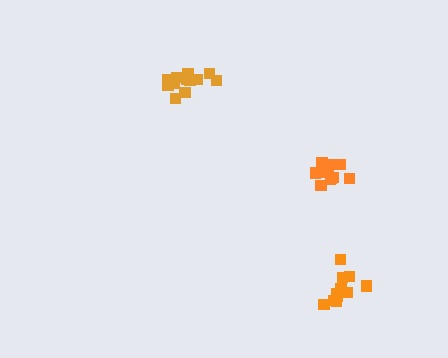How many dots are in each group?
Group 1: 12 dots, Group 2: 11 dots, Group 3: 12 dots (35 total).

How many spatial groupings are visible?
There are 3 spatial groupings.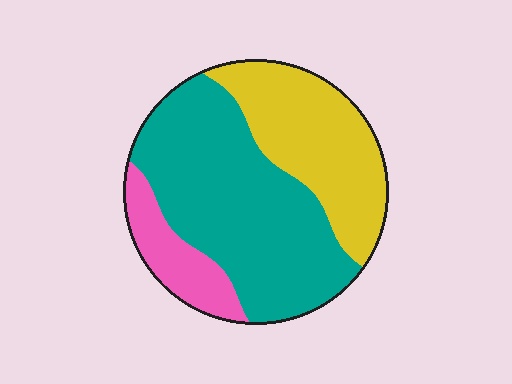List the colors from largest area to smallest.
From largest to smallest: teal, yellow, pink.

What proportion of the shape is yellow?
Yellow covers roughly 35% of the shape.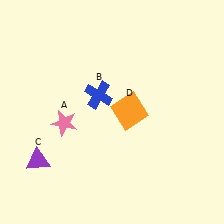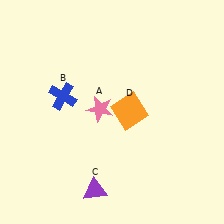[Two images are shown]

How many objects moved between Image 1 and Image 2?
3 objects moved between the two images.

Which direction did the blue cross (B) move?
The blue cross (B) moved left.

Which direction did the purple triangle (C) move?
The purple triangle (C) moved right.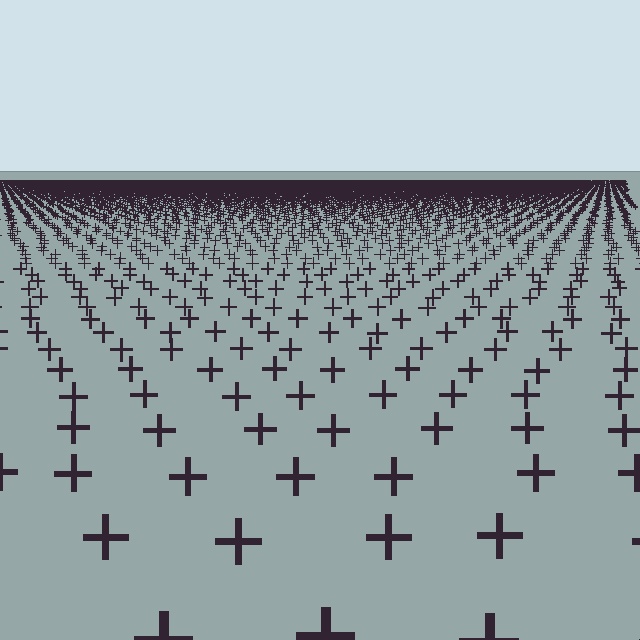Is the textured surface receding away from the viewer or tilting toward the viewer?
The surface is receding away from the viewer. Texture elements get smaller and denser toward the top.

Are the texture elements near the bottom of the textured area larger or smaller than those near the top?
Larger. Near the bottom, elements are closer to the viewer and appear at a bigger on-screen size.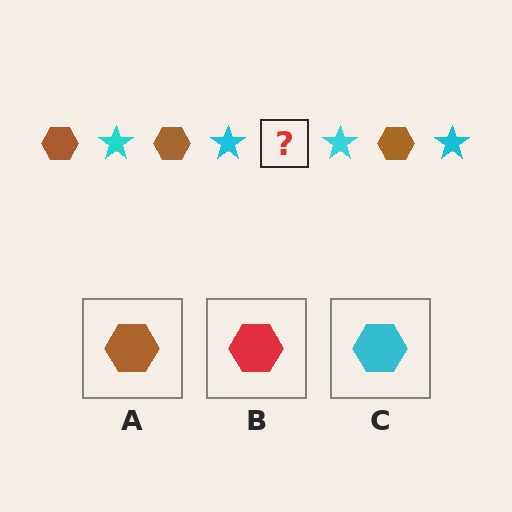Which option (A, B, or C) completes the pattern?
A.